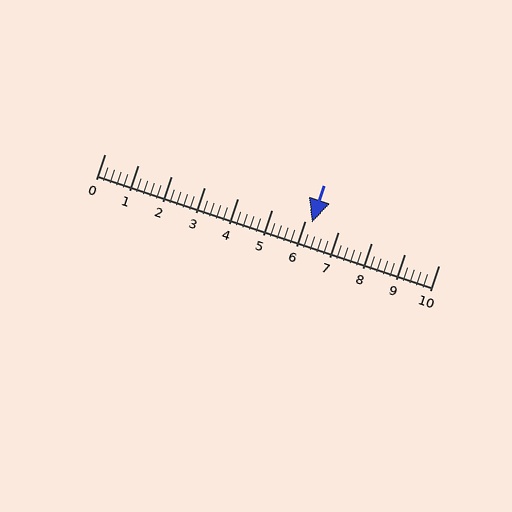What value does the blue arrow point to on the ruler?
The blue arrow points to approximately 6.2.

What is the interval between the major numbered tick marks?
The major tick marks are spaced 1 units apart.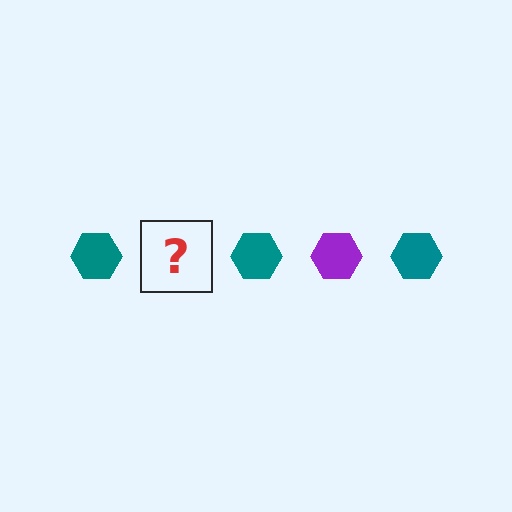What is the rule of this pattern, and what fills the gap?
The rule is that the pattern cycles through teal, purple hexagons. The gap should be filled with a purple hexagon.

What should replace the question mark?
The question mark should be replaced with a purple hexagon.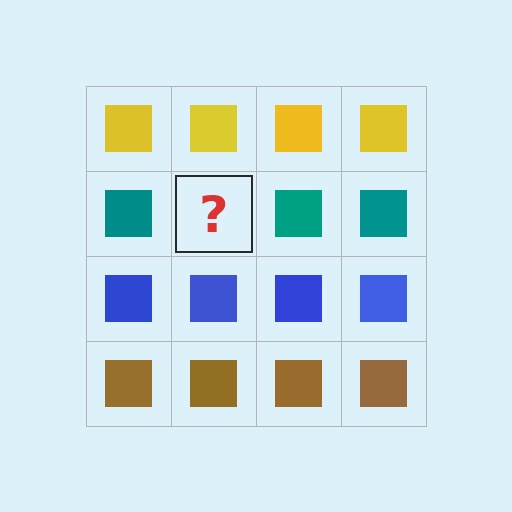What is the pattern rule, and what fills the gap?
The rule is that each row has a consistent color. The gap should be filled with a teal square.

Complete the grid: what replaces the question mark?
The question mark should be replaced with a teal square.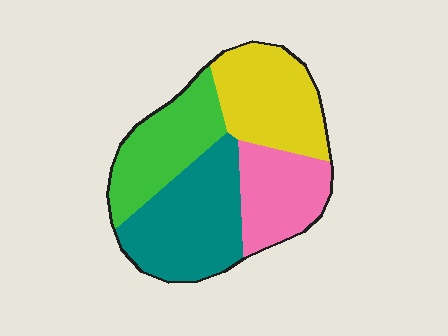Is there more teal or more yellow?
Teal.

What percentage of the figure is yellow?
Yellow takes up between a quarter and a half of the figure.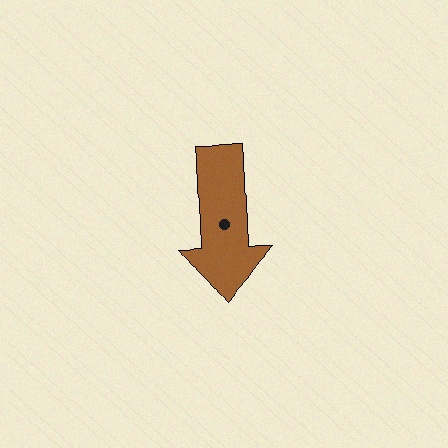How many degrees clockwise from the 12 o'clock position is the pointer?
Approximately 179 degrees.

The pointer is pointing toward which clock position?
Roughly 6 o'clock.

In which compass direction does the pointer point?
South.